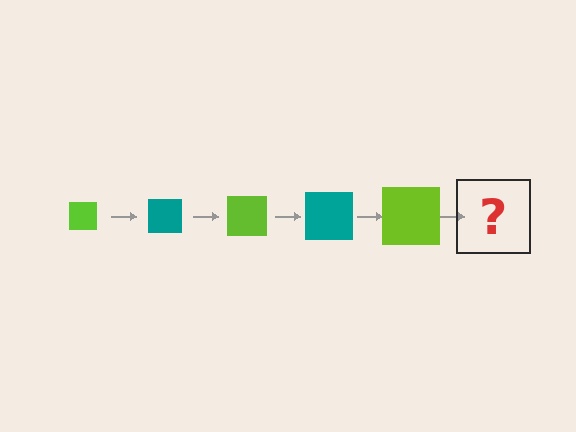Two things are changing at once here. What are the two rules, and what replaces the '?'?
The two rules are that the square grows larger each step and the color cycles through lime and teal. The '?' should be a teal square, larger than the previous one.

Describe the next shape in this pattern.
It should be a teal square, larger than the previous one.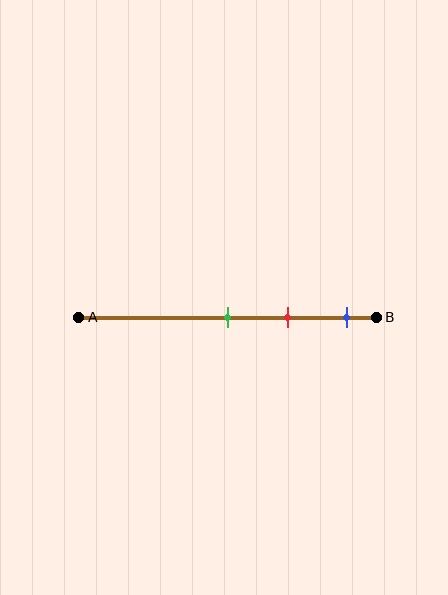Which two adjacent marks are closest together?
The green and red marks are the closest adjacent pair.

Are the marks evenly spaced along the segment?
Yes, the marks are approximately evenly spaced.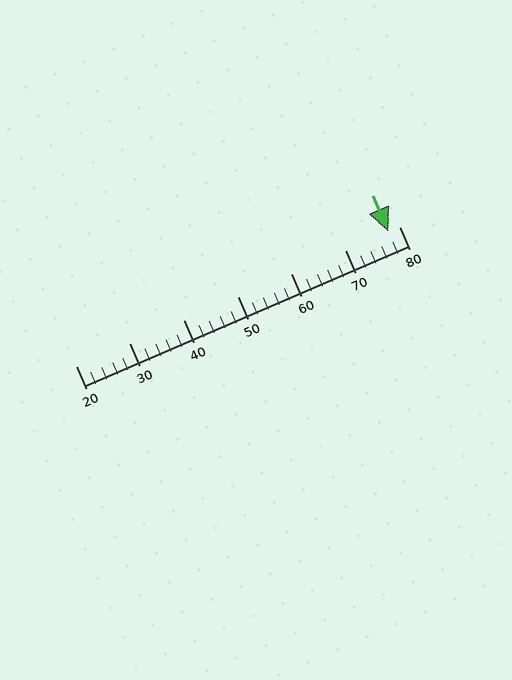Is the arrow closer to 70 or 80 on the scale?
The arrow is closer to 80.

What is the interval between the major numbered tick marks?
The major tick marks are spaced 10 units apart.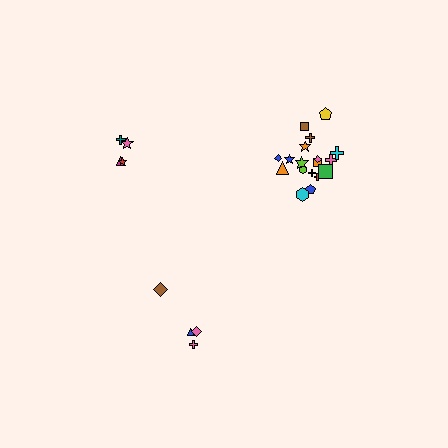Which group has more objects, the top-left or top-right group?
The top-right group.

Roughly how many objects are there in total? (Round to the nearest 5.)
Roughly 25 objects in total.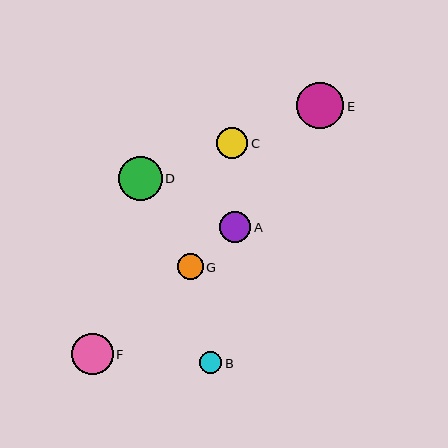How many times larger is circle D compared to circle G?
Circle D is approximately 1.7 times the size of circle G.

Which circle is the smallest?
Circle B is the smallest with a size of approximately 22 pixels.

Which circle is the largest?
Circle E is the largest with a size of approximately 47 pixels.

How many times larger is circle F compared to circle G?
Circle F is approximately 1.6 times the size of circle G.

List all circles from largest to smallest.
From largest to smallest: E, D, F, C, A, G, B.